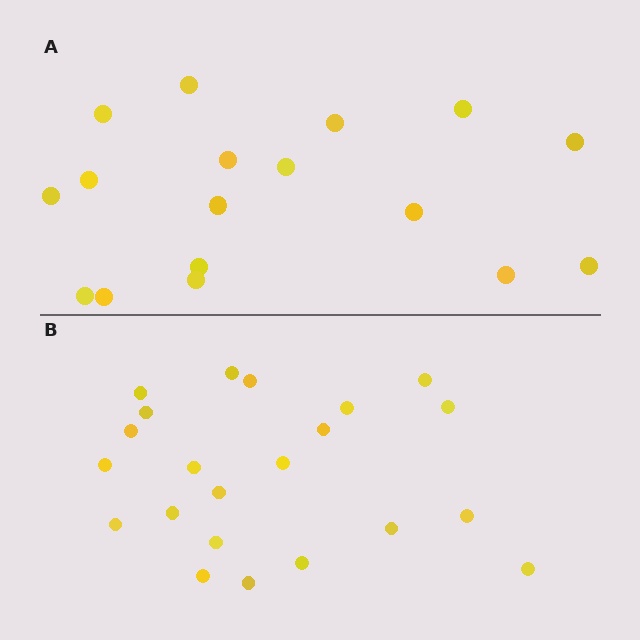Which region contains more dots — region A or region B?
Region B (the bottom region) has more dots.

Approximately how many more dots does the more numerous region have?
Region B has about 5 more dots than region A.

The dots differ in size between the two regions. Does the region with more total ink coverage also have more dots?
No. Region A has more total ink coverage because its dots are larger, but region B actually contains more individual dots. Total area can be misleading — the number of items is what matters here.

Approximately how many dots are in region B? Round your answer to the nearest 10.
About 20 dots. (The exact count is 22, which rounds to 20.)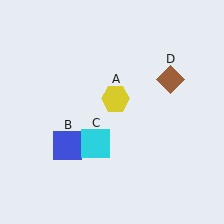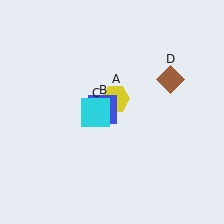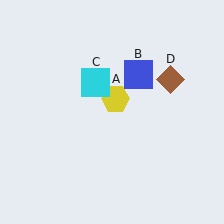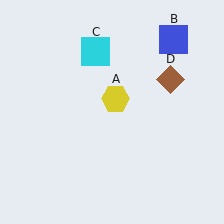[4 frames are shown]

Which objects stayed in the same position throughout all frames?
Yellow hexagon (object A) and brown diamond (object D) remained stationary.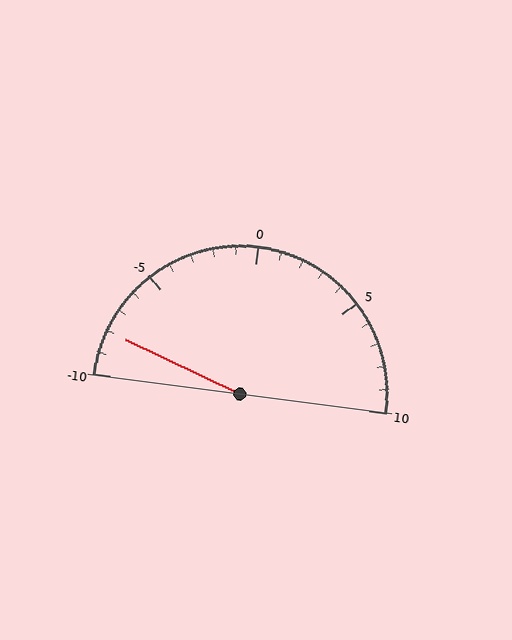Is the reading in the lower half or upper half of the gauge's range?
The reading is in the lower half of the range (-10 to 10).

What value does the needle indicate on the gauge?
The needle indicates approximately -8.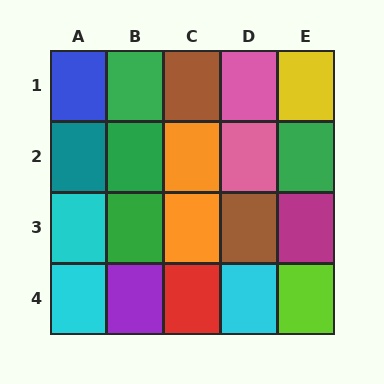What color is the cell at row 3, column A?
Cyan.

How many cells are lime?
1 cell is lime.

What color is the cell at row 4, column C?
Red.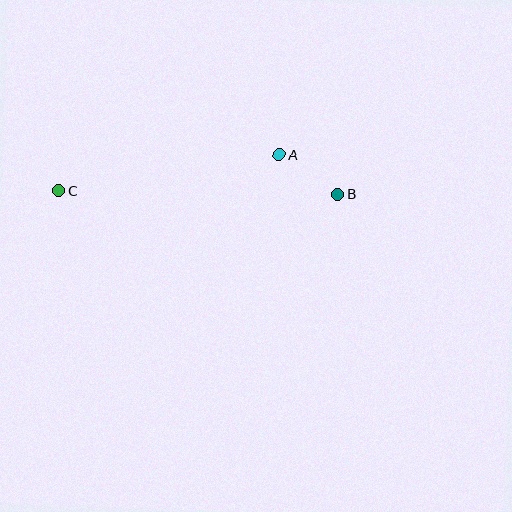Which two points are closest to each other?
Points A and B are closest to each other.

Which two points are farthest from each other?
Points B and C are farthest from each other.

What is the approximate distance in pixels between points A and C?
The distance between A and C is approximately 223 pixels.